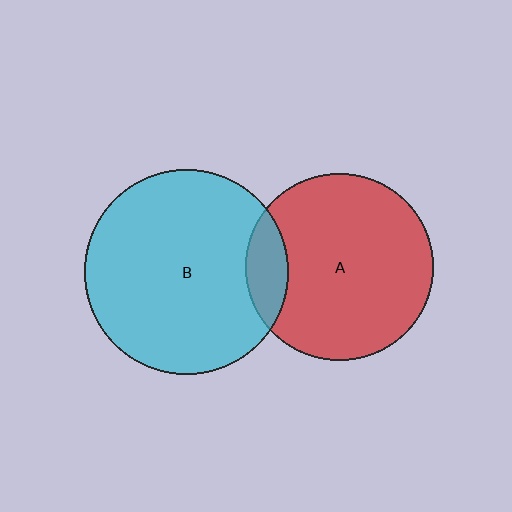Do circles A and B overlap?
Yes.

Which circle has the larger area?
Circle B (cyan).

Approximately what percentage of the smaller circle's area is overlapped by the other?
Approximately 15%.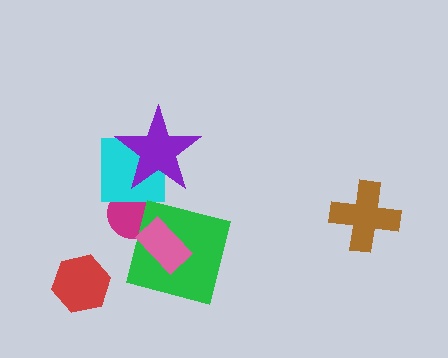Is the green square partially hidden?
Yes, it is partially covered by another shape.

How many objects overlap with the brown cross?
0 objects overlap with the brown cross.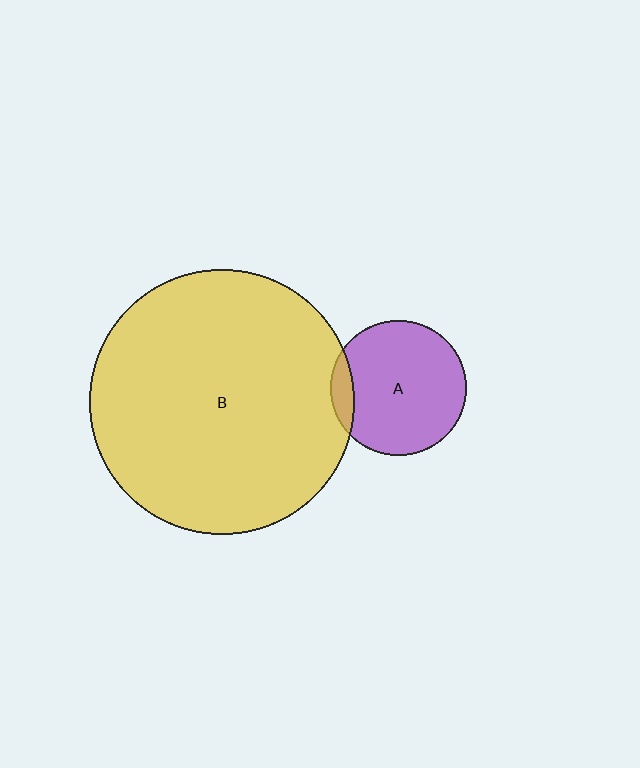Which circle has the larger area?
Circle B (yellow).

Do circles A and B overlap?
Yes.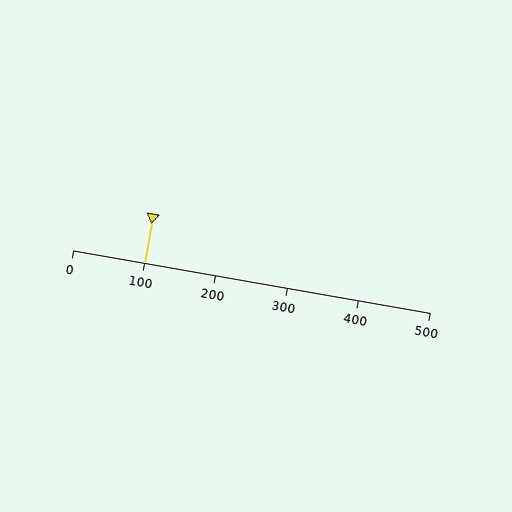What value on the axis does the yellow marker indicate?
The marker indicates approximately 100.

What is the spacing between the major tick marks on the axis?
The major ticks are spaced 100 apart.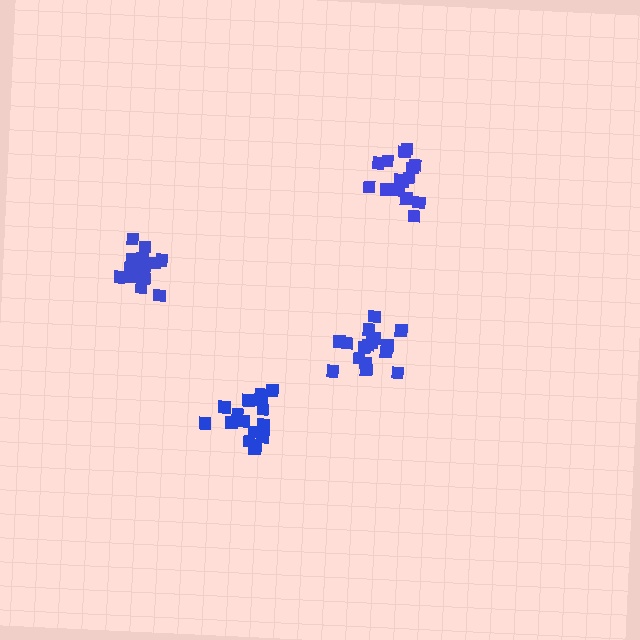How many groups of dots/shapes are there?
There are 4 groups.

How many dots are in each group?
Group 1: 17 dots, Group 2: 15 dots, Group 3: 15 dots, Group 4: 16 dots (63 total).